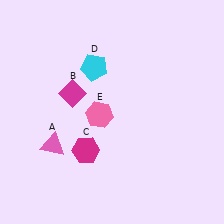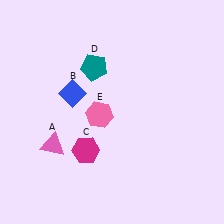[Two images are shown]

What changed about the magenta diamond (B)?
In Image 1, B is magenta. In Image 2, it changed to blue.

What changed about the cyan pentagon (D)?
In Image 1, D is cyan. In Image 2, it changed to teal.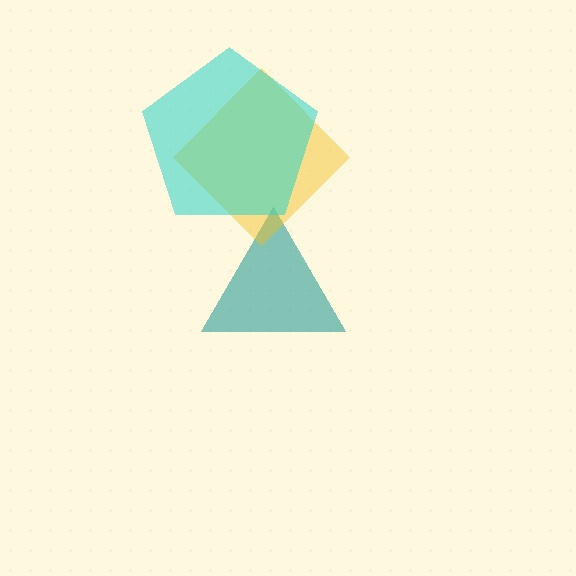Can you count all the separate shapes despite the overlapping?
Yes, there are 3 separate shapes.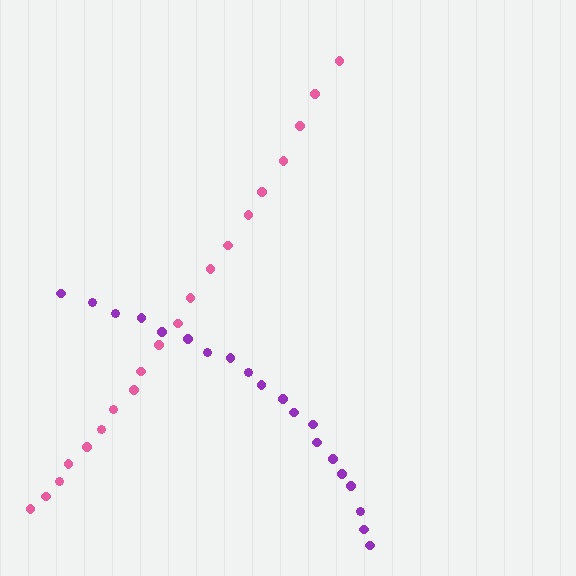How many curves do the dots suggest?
There are 2 distinct paths.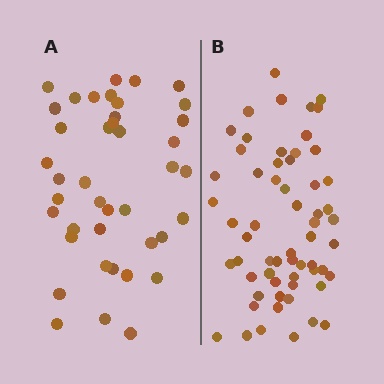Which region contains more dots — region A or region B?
Region B (the right region) has more dots.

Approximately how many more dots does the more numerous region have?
Region B has approximately 20 more dots than region A.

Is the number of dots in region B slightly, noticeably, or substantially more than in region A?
Region B has substantially more. The ratio is roughly 1.5 to 1.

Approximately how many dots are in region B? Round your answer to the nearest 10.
About 60 dots.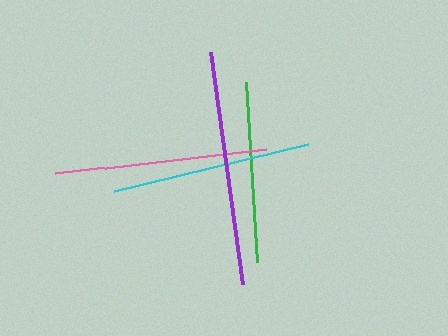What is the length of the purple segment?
The purple segment is approximately 234 pixels long.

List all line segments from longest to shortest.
From longest to shortest: purple, pink, cyan, green.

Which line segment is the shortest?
The green line is the shortest at approximately 181 pixels.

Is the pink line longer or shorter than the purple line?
The purple line is longer than the pink line.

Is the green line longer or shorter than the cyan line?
The cyan line is longer than the green line.